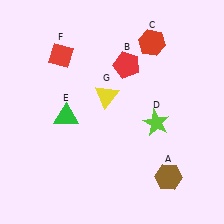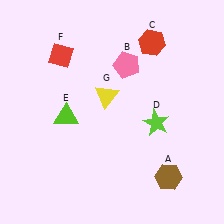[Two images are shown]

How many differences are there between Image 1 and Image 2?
There are 2 differences between the two images.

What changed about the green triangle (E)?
In Image 1, E is green. In Image 2, it changed to lime.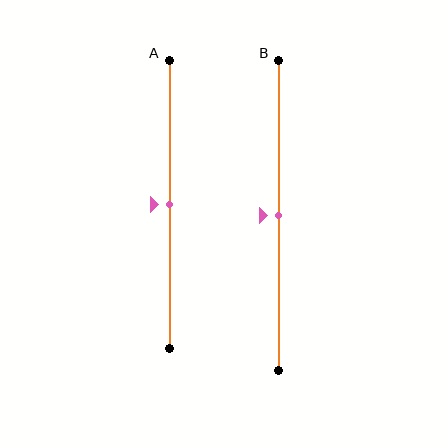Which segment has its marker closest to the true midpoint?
Segment A has its marker closest to the true midpoint.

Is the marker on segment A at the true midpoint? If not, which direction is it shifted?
Yes, the marker on segment A is at the true midpoint.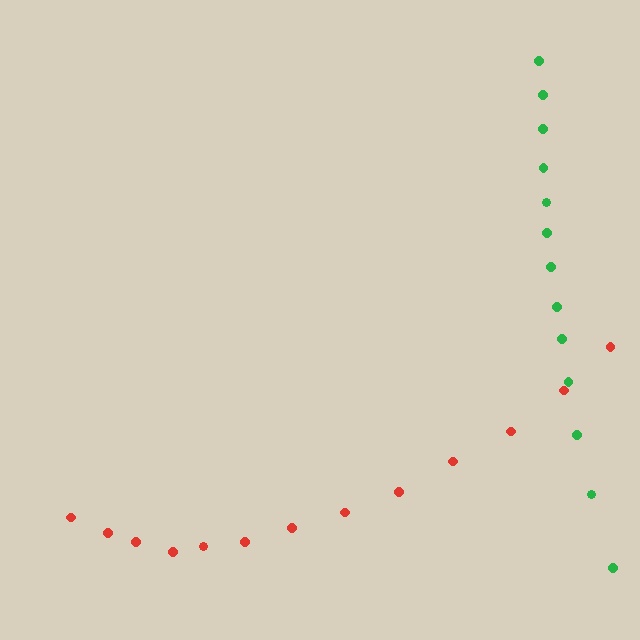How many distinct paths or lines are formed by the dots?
There are 2 distinct paths.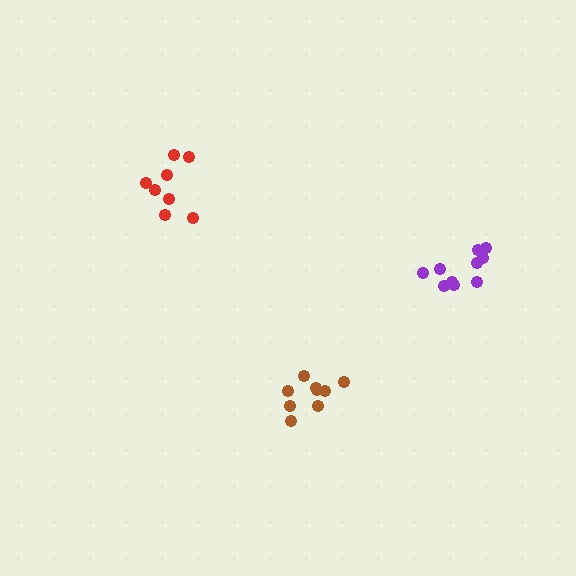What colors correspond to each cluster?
The clusters are colored: purple, red, brown.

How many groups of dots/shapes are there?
There are 3 groups.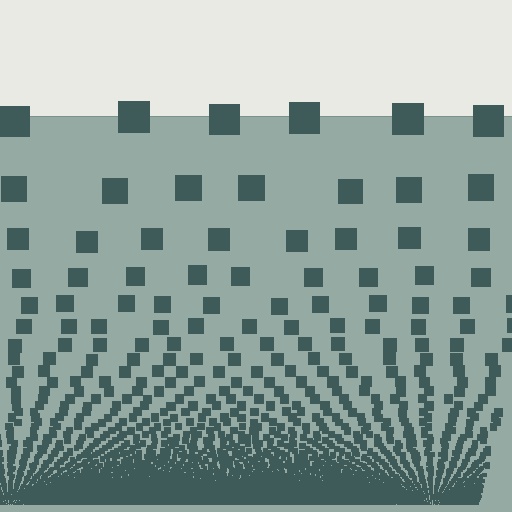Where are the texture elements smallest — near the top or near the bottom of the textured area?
Near the bottom.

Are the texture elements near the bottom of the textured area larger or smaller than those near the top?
Smaller. The gradient is inverted — elements near the bottom are smaller and denser.